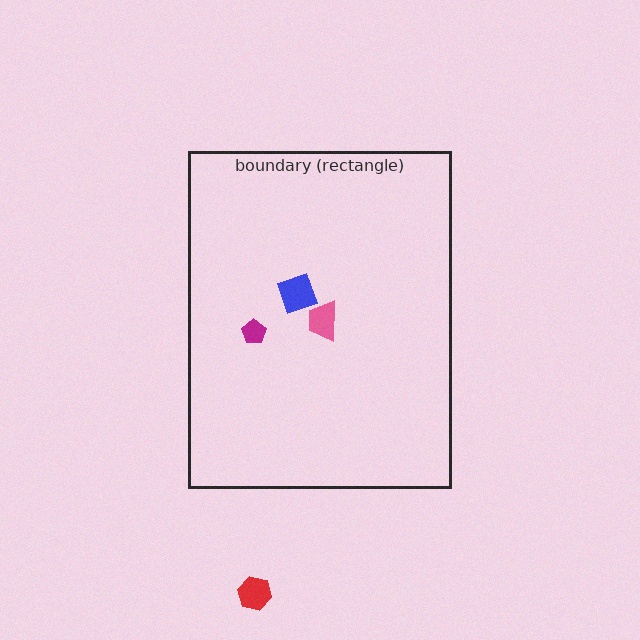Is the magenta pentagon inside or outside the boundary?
Inside.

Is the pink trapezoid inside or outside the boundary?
Inside.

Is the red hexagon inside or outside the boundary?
Outside.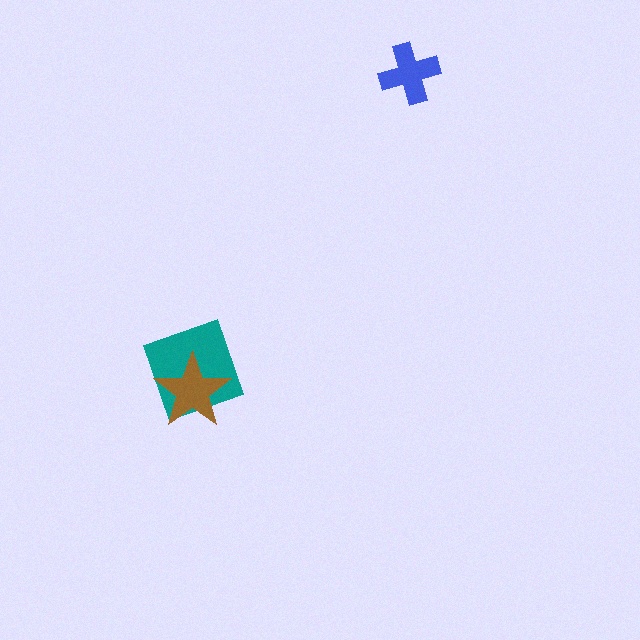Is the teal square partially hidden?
Yes, it is partially covered by another shape.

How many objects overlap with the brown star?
1 object overlaps with the brown star.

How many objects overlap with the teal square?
1 object overlaps with the teal square.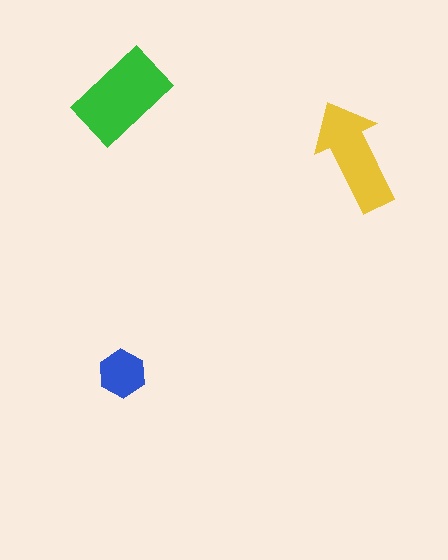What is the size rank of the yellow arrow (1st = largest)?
2nd.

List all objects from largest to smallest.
The green rectangle, the yellow arrow, the blue hexagon.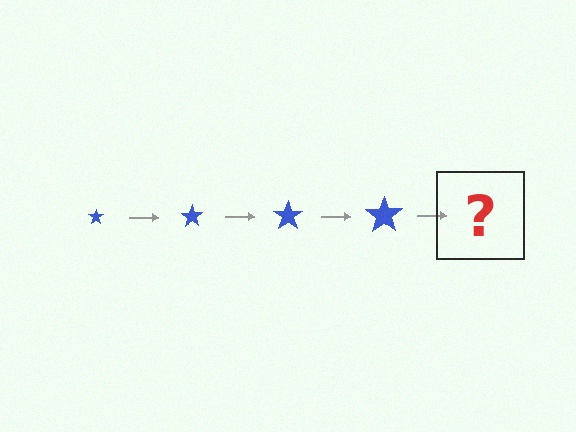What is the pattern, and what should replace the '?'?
The pattern is that the star gets progressively larger each step. The '?' should be a blue star, larger than the previous one.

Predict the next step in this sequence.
The next step is a blue star, larger than the previous one.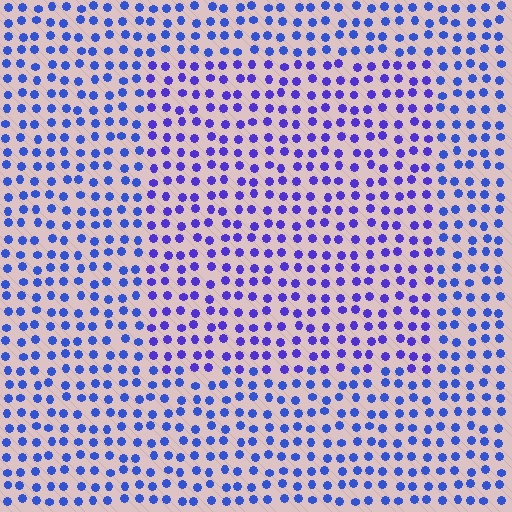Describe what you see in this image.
The image is filled with small blue elements in a uniform arrangement. A rectangle-shaped region is visible where the elements are tinted to a slightly different hue, forming a subtle color boundary.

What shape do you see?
I see a rectangle.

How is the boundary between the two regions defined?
The boundary is defined purely by a slight shift in hue (about 25 degrees). Spacing, size, and orientation are identical on both sides.